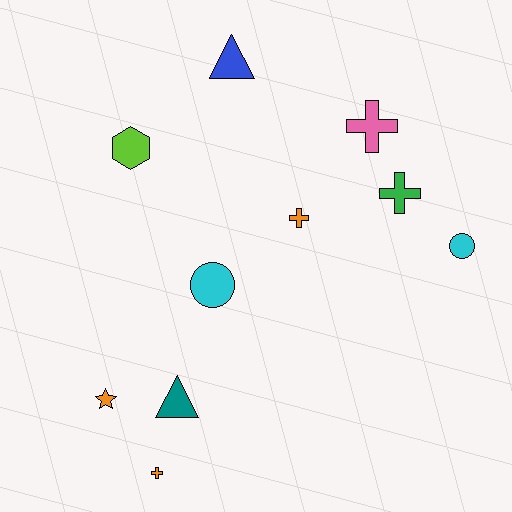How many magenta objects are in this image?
There are no magenta objects.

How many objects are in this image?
There are 10 objects.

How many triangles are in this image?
There are 2 triangles.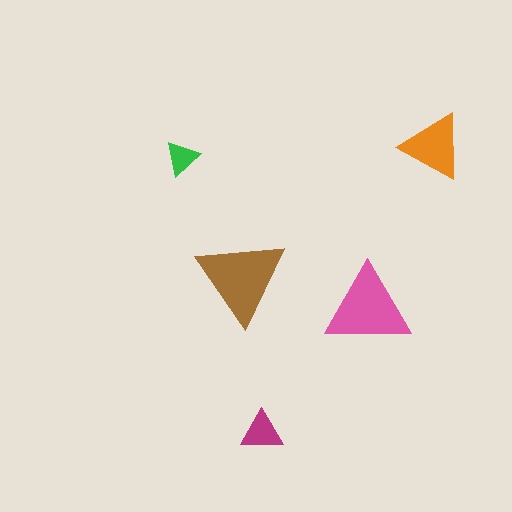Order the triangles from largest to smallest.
the brown one, the pink one, the orange one, the magenta one, the green one.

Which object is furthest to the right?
The orange triangle is rightmost.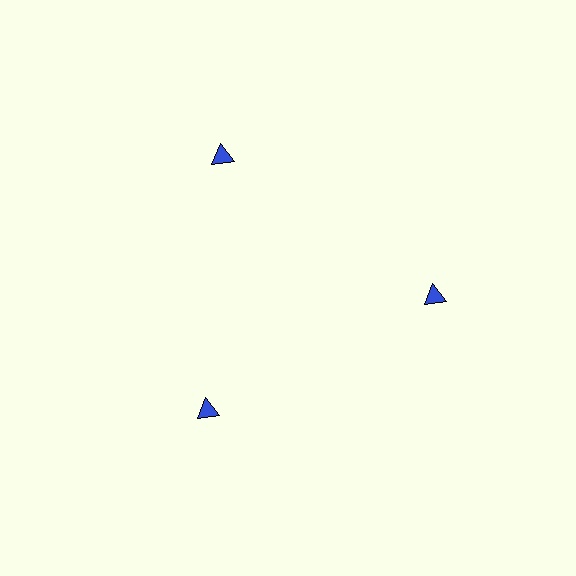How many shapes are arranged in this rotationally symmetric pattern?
There are 3 shapes, arranged in 3 groups of 1.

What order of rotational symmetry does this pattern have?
This pattern has 3-fold rotational symmetry.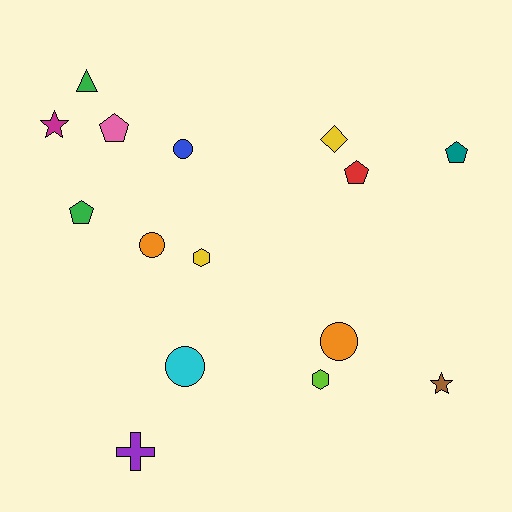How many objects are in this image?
There are 15 objects.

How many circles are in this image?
There are 4 circles.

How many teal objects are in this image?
There is 1 teal object.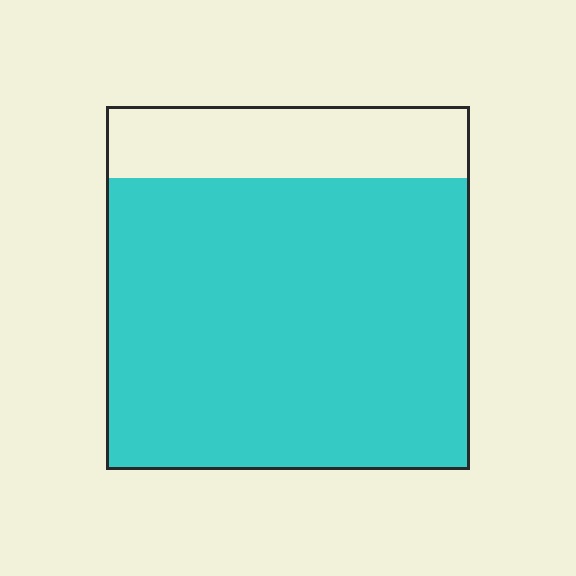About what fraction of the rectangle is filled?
About four fifths (4/5).